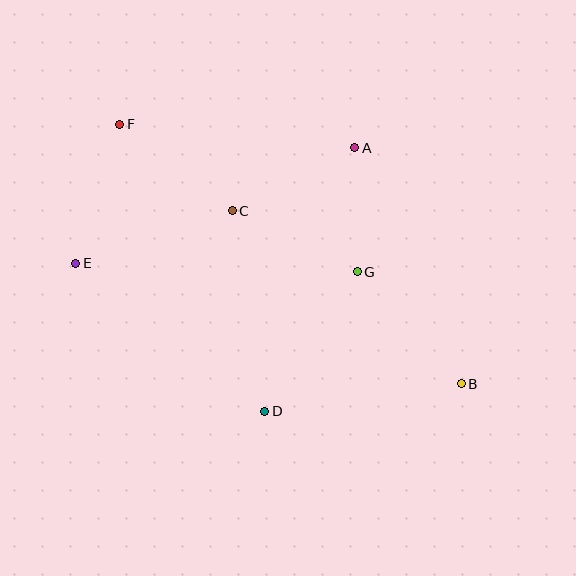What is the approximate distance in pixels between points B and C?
The distance between B and C is approximately 287 pixels.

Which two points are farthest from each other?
Points B and F are farthest from each other.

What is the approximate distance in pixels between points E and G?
The distance between E and G is approximately 281 pixels.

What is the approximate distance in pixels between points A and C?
The distance between A and C is approximately 138 pixels.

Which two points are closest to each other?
Points A and G are closest to each other.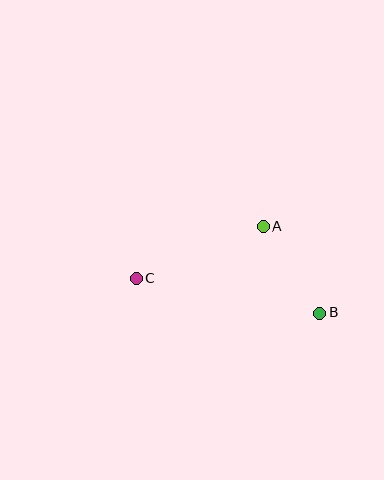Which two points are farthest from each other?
Points B and C are farthest from each other.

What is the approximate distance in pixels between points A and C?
The distance between A and C is approximately 137 pixels.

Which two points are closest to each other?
Points A and B are closest to each other.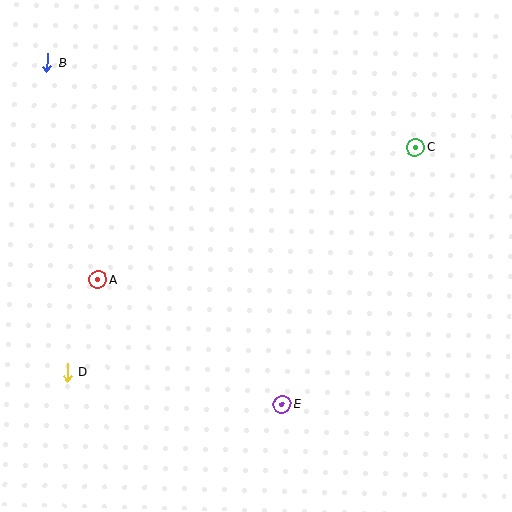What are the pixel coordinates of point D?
Point D is at (68, 372).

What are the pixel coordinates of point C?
Point C is at (416, 147).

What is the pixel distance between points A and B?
The distance between A and B is 223 pixels.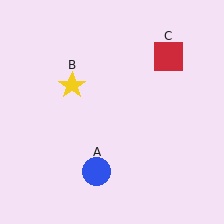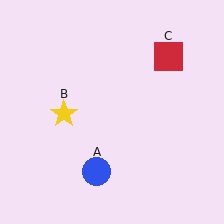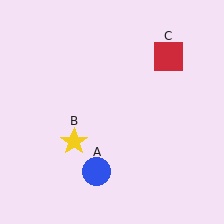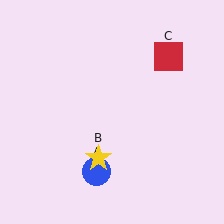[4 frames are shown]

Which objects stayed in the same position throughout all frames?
Blue circle (object A) and red square (object C) remained stationary.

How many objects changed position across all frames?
1 object changed position: yellow star (object B).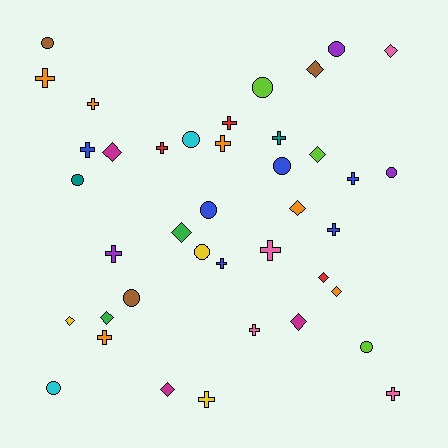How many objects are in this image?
There are 40 objects.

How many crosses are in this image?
There are 16 crosses.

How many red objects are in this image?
There are 3 red objects.